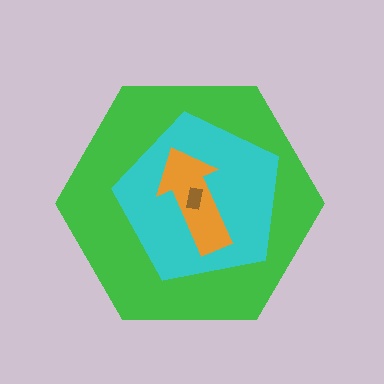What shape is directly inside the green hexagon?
The cyan pentagon.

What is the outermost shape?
The green hexagon.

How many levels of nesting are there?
4.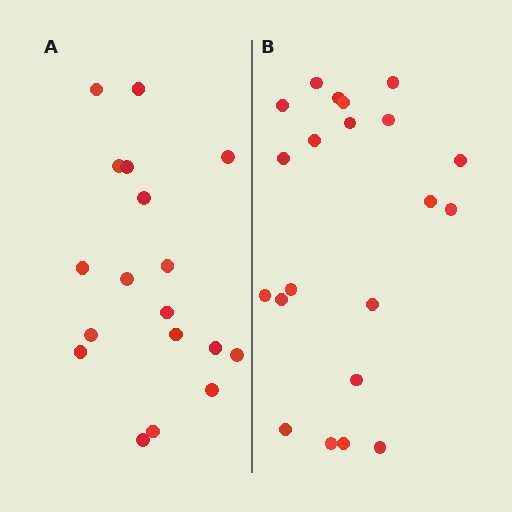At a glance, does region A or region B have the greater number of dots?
Region B (the right region) has more dots.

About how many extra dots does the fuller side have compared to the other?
Region B has just a few more — roughly 2 or 3 more dots than region A.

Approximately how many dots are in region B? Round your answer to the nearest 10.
About 20 dots. (The exact count is 21, which rounds to 20.)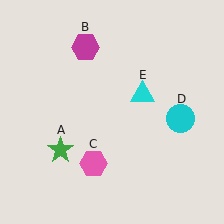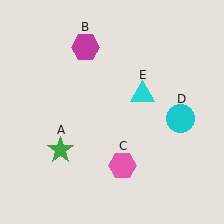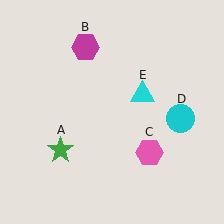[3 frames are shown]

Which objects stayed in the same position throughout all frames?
Green star (object A) and magenta hexagon (object B) and cyan circle (object D) and cyan triangle (object E) remained stationary.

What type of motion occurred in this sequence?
The pink hexagon (object C) rotated counterclockwise around the center of the scene.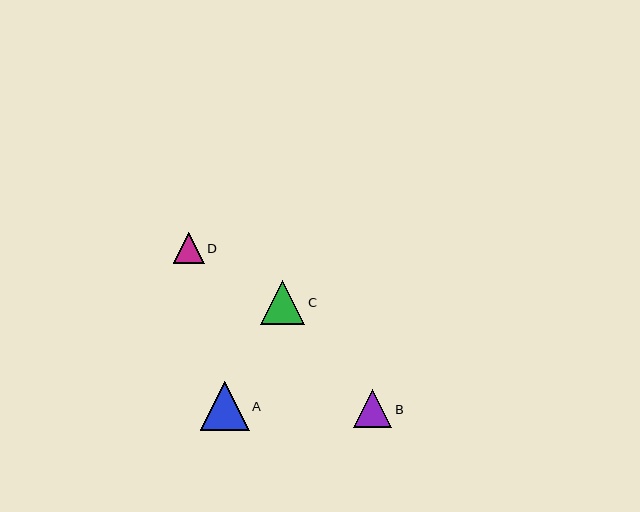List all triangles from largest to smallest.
From largest to smallest: A, C, B, D.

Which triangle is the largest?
Triangle A is the largest with a size of approximately 49 pixels.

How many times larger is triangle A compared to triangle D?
Triangle A is approximately 1.6 times the size of triangle D.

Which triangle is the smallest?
Triangle D is the smallest with a size of approximately 30 pixels.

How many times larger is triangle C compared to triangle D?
Triangle C is approximately 1.5 times the size of triangle D.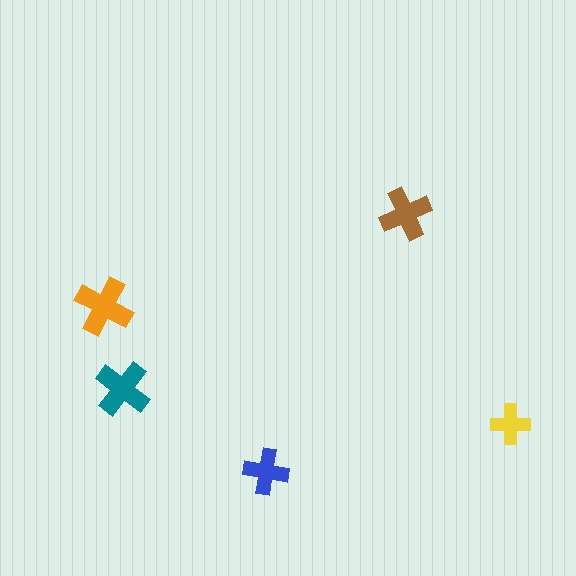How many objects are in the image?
There are 5 objects in the image.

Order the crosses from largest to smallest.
the orange one, the teal one, the brown one, the blue one, the yellow one.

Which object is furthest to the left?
The orange cross is leftmost.